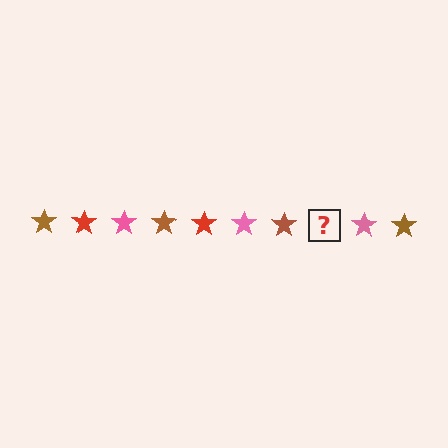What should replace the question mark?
The question mark should be replaced with a red star.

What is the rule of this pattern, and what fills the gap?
The rule is that the pattern cycles through brown, red, pink stars. The gap should be filled with a red star.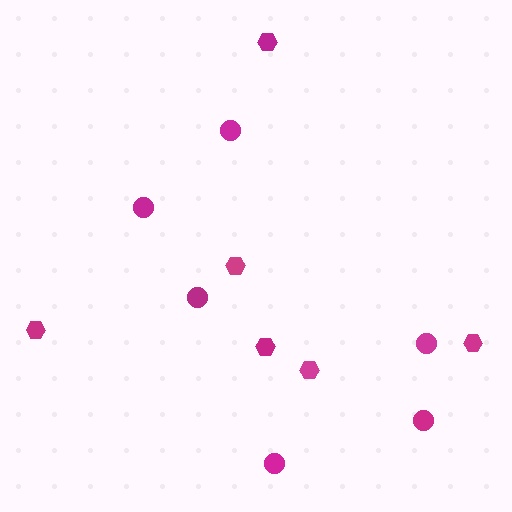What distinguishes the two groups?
There are 2 groups: one group of hexagons (6) and one group of circles (6).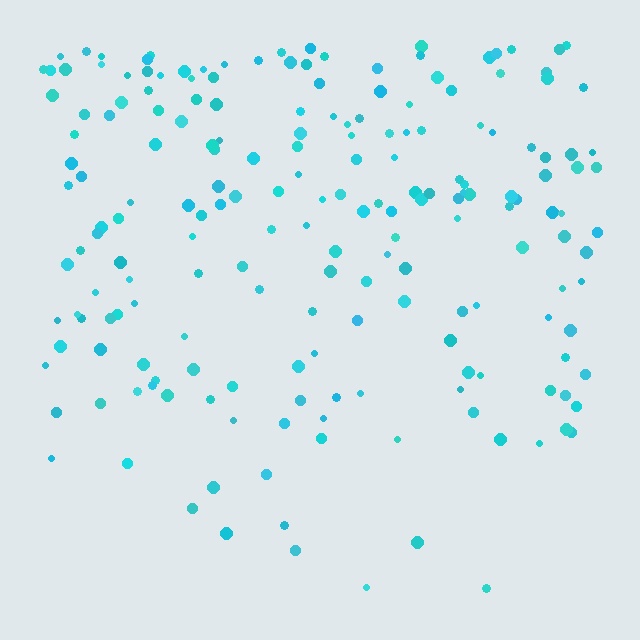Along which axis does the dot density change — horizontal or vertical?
Vertical.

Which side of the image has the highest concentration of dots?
The top.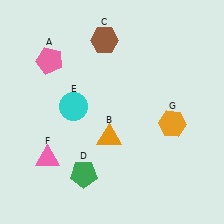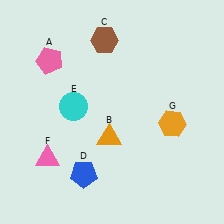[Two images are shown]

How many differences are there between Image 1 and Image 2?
There is 1 difference between the two images.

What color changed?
The pentagon (D) changed from green in Image 1 to blue in Image 2.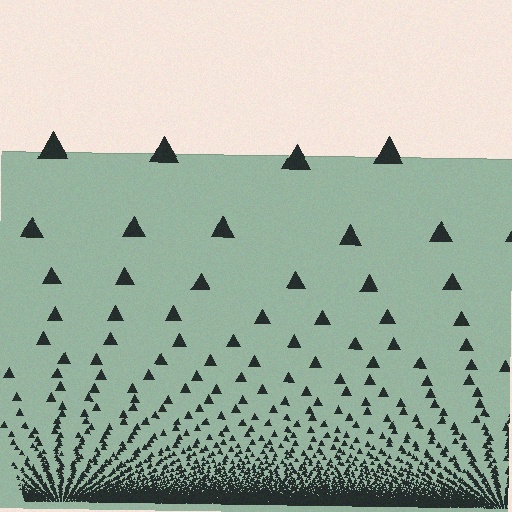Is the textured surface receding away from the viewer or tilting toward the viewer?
The surface appears to tilt toward the viewer. Texture elements get larger and sparser toward the top.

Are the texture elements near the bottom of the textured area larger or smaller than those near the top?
Smaller. The gradient is inverted — elements near the bottom are smaller and denser.